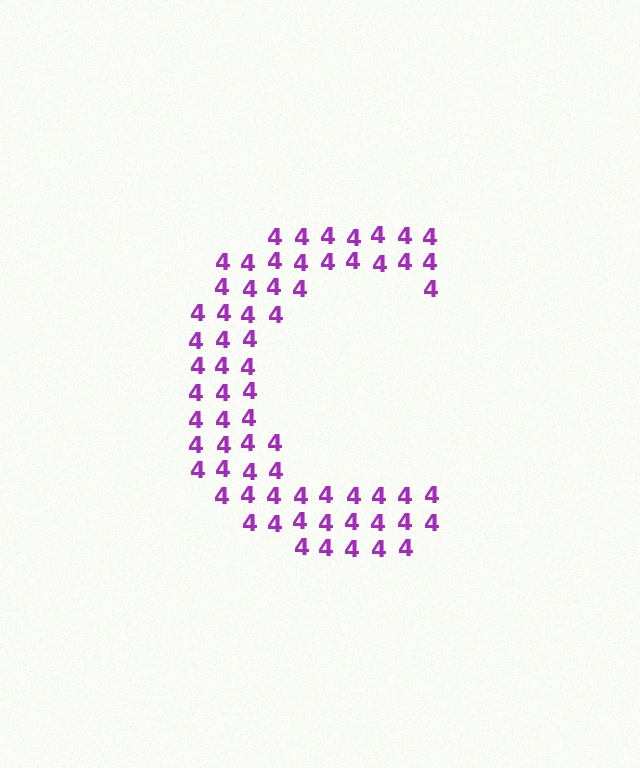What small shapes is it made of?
It is made of small digit 4's.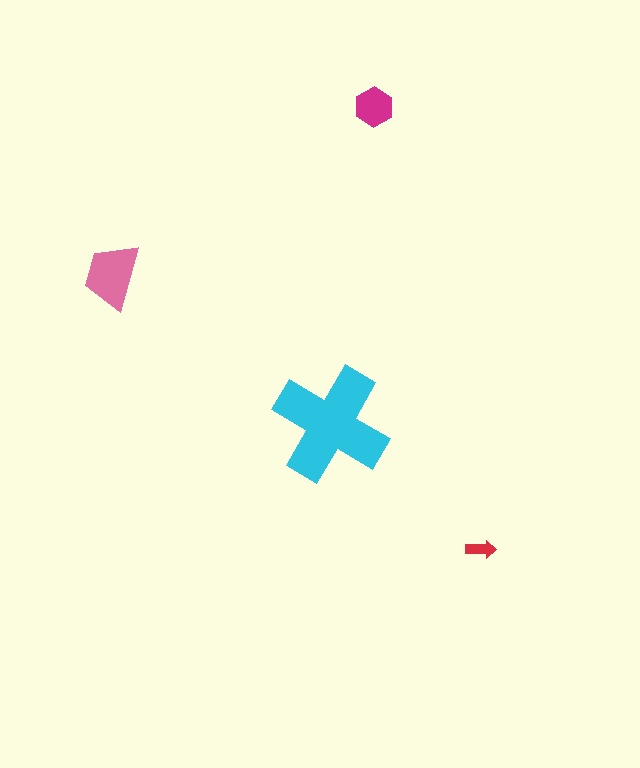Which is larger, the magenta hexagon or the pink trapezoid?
The pink trapezoid.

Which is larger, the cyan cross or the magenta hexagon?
The cyan cross.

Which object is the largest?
The cyan cross.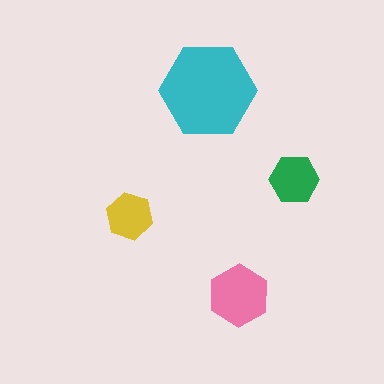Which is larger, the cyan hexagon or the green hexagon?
The cyan one.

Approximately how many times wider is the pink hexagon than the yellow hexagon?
About 1.5 times wider.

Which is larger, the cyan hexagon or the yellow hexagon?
The cyan one.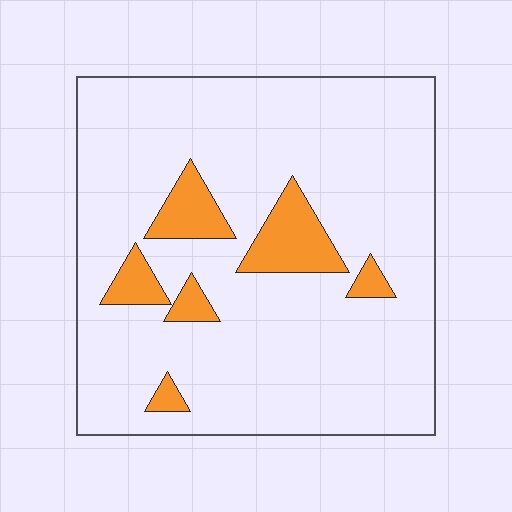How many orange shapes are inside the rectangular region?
6.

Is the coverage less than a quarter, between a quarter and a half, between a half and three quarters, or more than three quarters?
Less than a quarter.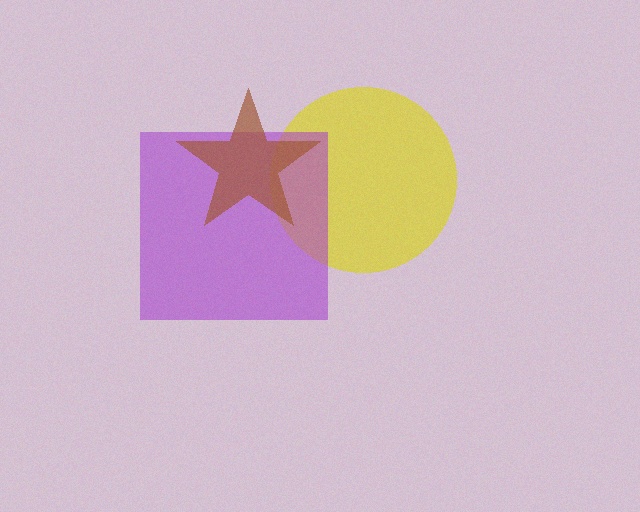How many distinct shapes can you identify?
There are 3 distinct shapes: a yellow circle, a purple square, a brown star.